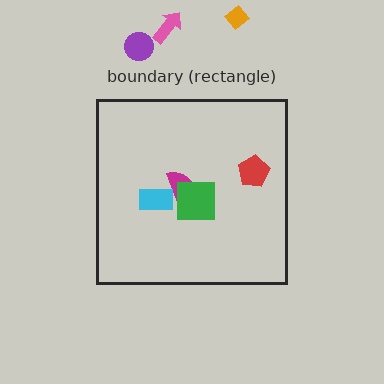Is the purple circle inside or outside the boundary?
Outside.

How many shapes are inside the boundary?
4 inside, 3 outside.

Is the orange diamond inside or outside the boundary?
Outside.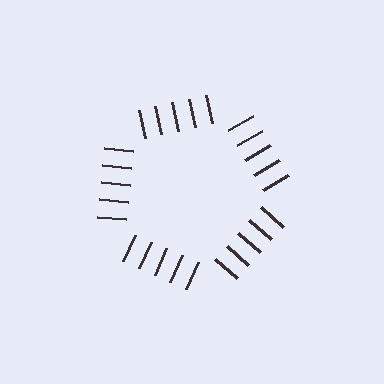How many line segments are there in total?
25 — 5 along each of the 5 edges.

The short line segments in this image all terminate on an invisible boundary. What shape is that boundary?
An illusory pentagon — the line segments terminate on its edges but no continuous stroke is drawn.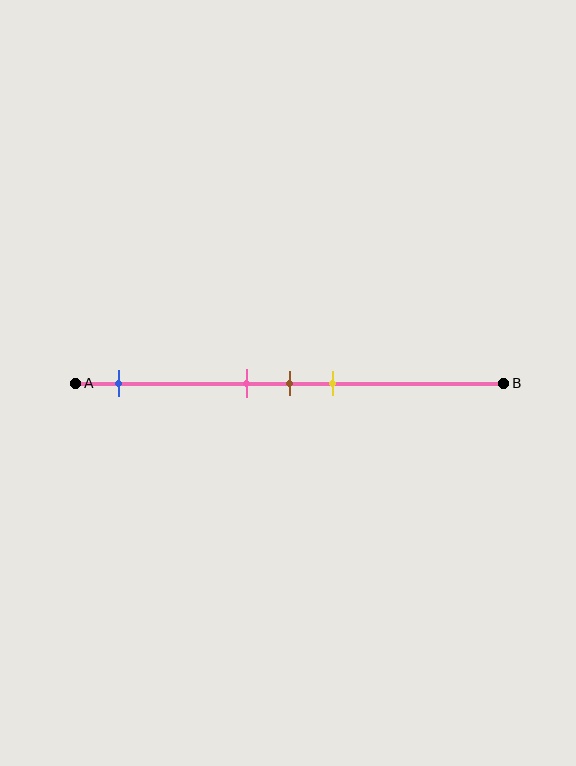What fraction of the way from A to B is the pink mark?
The pink mark is approximately 40% (0.4) of the way from A to B.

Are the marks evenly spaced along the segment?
No, the marks are not evenly spaced.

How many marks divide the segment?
There are 4 marks dividing the segment.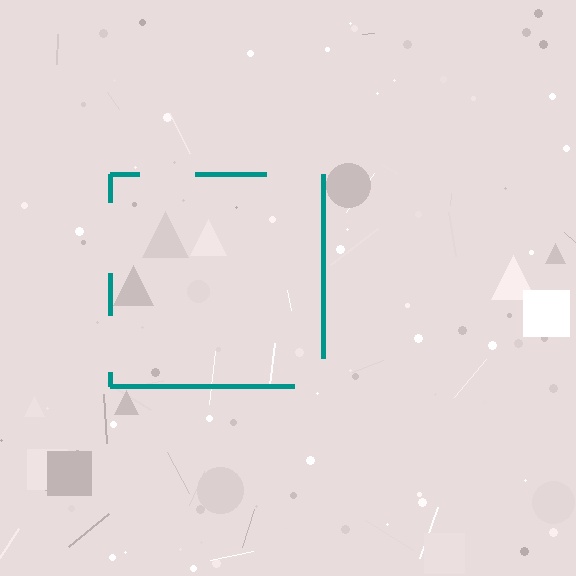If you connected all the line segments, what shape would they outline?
They would outline a square.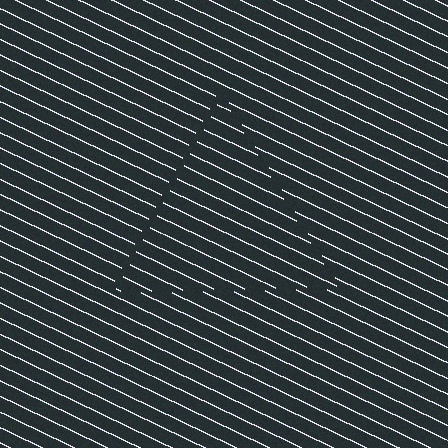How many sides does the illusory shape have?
3 sides — the line-ends trace a triangle.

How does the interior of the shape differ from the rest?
The interior of the shape contains the same grating, shifted by half a period — the contour is defined by the phase discontinuity where line-ends from the inner and outer gratings abut.